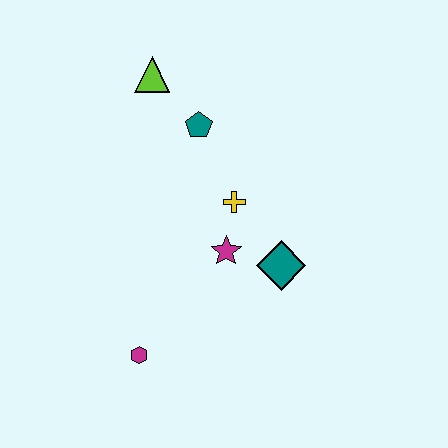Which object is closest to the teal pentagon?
The lime triangle is closest to the teal pentagon.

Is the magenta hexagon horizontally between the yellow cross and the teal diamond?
No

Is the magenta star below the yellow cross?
Yes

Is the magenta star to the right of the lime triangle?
Yes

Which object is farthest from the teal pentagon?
The magenta hexagon is farthest from the teal pentagon.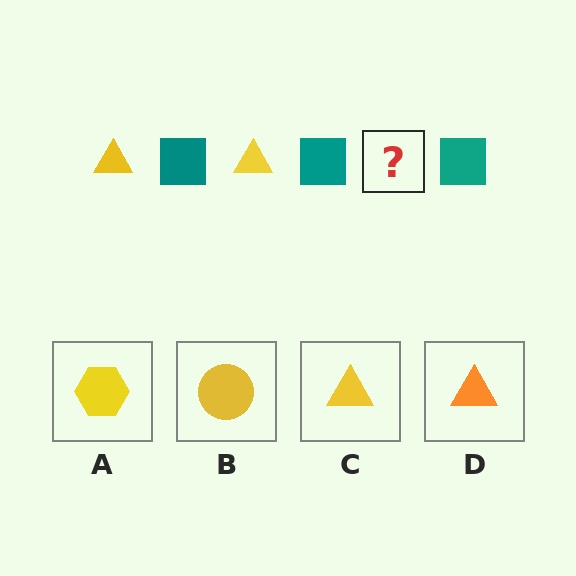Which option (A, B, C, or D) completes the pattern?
C.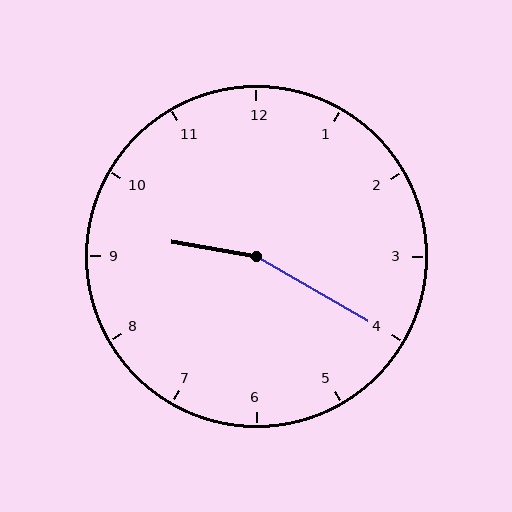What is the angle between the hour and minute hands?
Approximately 160 degrees.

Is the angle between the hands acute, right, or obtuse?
It is obtuse.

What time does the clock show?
9:20.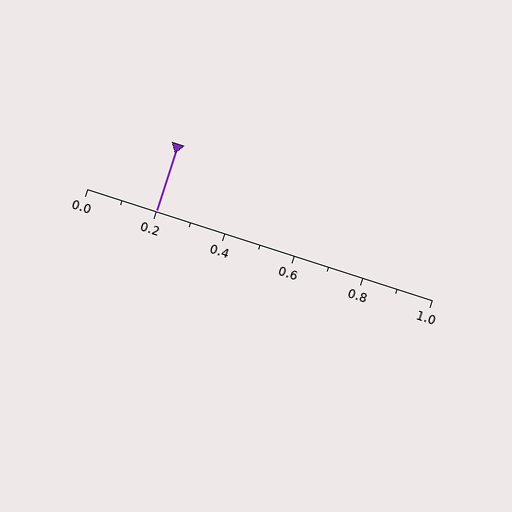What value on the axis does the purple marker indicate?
The marker indicates approximately 0.2.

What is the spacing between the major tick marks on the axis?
The major ticks are spaced 0.2 apart.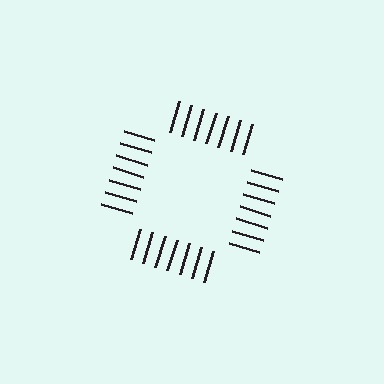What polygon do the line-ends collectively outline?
An illusory square — the line segments terminate on its edges but no continuous stroke is drawn.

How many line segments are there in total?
28 — 7 along each of the 4 edges.